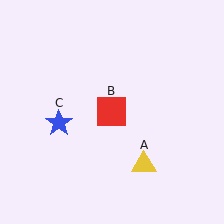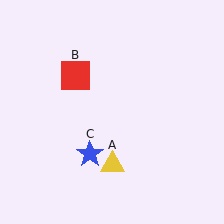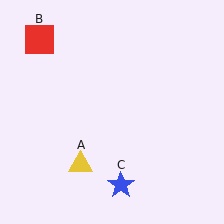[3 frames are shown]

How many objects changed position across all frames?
3 objects changed position: yellow triangle (object A), red square (object B), blue star (object C).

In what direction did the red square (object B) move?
The red square (object B) moved up and to the left.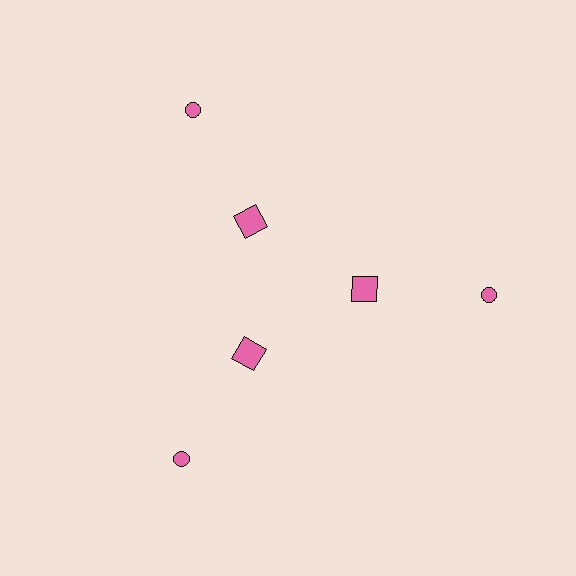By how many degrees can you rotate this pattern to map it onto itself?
The pattern maps onto itself every 120 degrees of rotation.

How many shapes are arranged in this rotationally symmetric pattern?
There are 6 shapes, arranged in 3 groups of 2.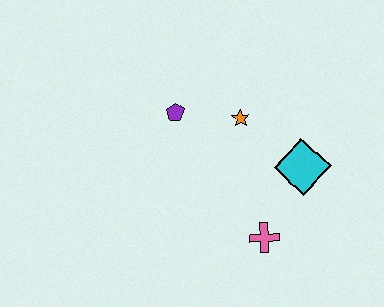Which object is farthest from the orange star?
The pink cross is farthest from the orange star.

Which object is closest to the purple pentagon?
The orange star is closest to the purple pentagon.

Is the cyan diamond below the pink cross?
No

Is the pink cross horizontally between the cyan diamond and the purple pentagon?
Yes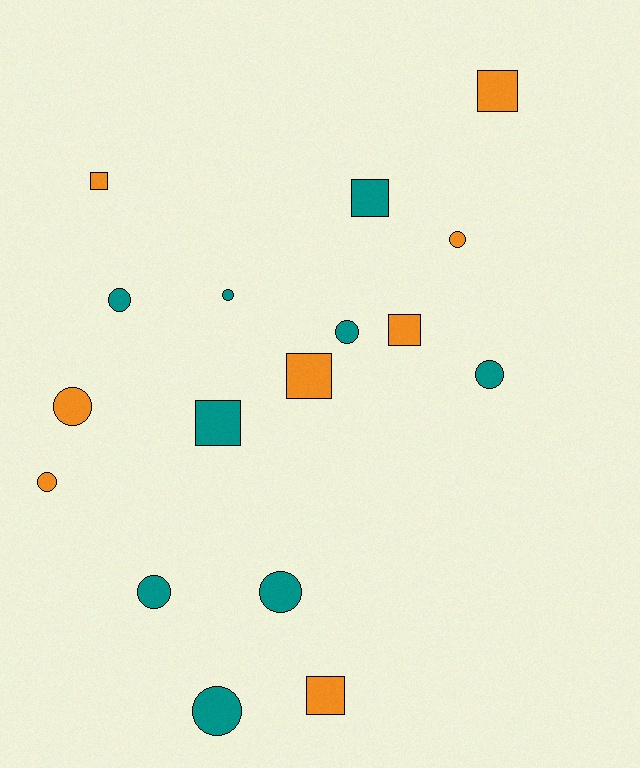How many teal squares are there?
There are 2 teal squares.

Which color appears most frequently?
Teal, with 9 objects.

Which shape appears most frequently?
Circle, with 10 objects.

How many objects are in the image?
There are 17 objects.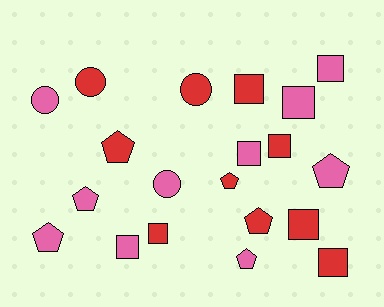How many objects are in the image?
There are 20 objects.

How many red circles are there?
There are 2 red circles.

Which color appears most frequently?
Pink, with 10 objects.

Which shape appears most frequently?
Square, with 9 objects.